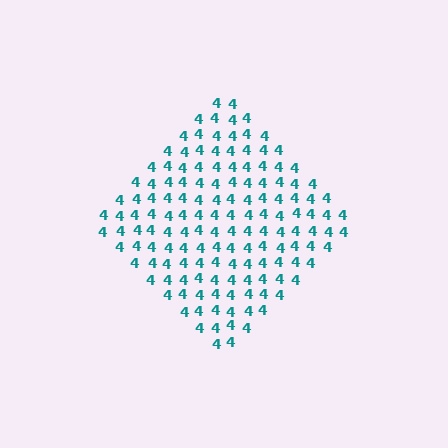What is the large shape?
The large shape is a diamond.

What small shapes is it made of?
It is made of small digit 4's.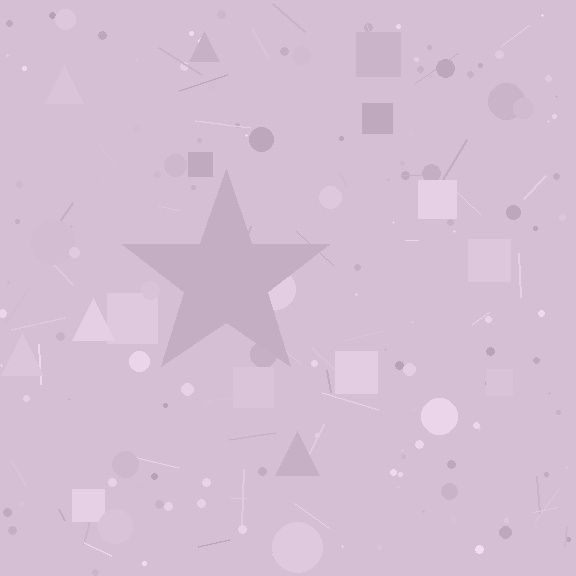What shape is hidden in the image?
A star is hidden in the image.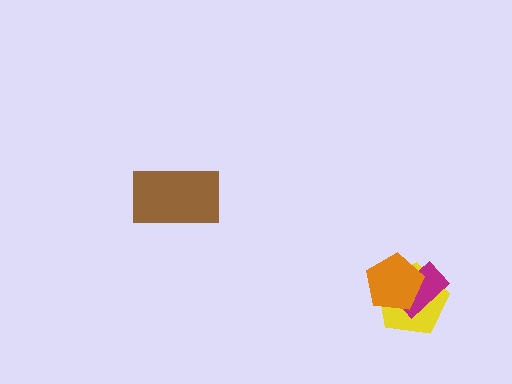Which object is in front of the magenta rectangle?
The orange pentagon is in front of the magenta rectangle.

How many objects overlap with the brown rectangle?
0 objects overlap with the brown rectangle.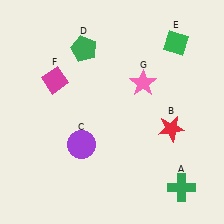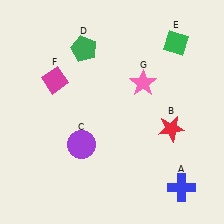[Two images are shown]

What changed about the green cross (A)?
In Image 1, A is green. In Image 2, it changed to blue.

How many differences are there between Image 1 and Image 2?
There is 1 difference between the two images.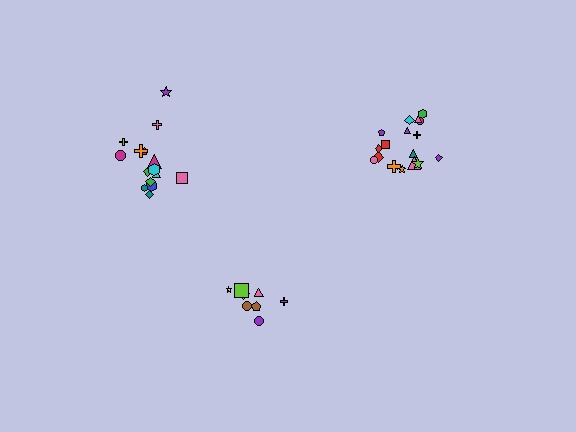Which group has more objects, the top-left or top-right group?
The top-right group.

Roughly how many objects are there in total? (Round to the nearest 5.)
Roughly 40 objects in total.